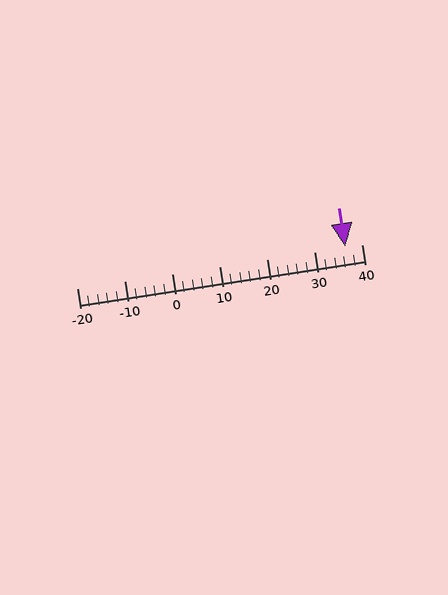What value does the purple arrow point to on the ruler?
The purple arrow points to approximately 36.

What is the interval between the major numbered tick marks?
The major tick marks are spaced 10 units apart.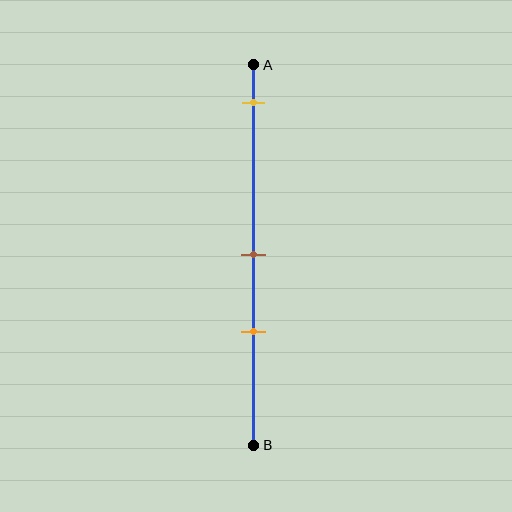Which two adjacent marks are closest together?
The brown and orange marks are the closest adjacent pair.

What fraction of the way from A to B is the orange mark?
The orange mark is approximately 70% (0.7) of the way from A to B.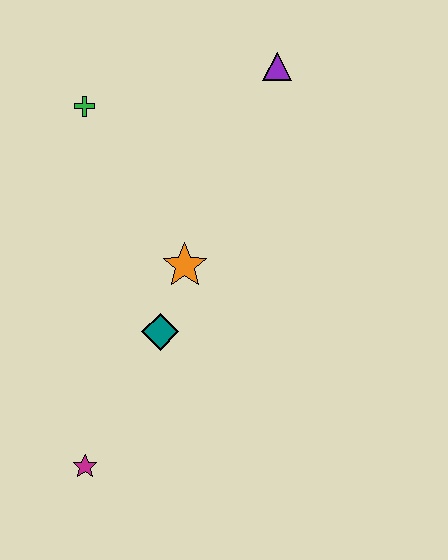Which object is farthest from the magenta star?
The purple triangle is farthest from the magenta star.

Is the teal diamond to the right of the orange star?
No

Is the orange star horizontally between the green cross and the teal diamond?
No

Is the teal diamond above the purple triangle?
No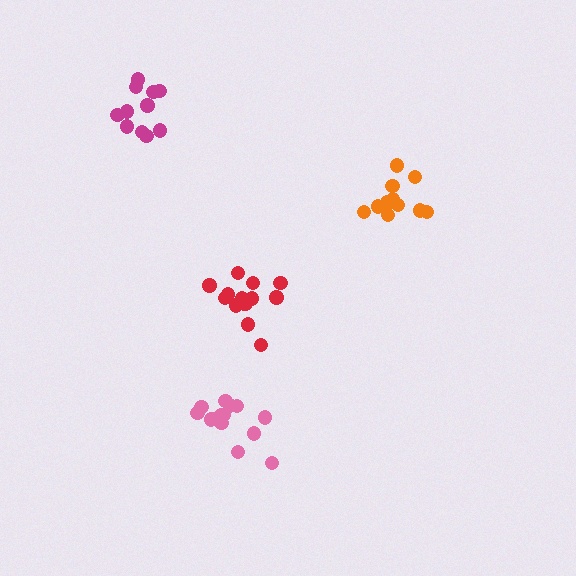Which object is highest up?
The magenta cluster is topmost.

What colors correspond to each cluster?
The clusters are colored: magenta, pink, red, orange.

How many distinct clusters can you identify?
There are 4 distinct clusters.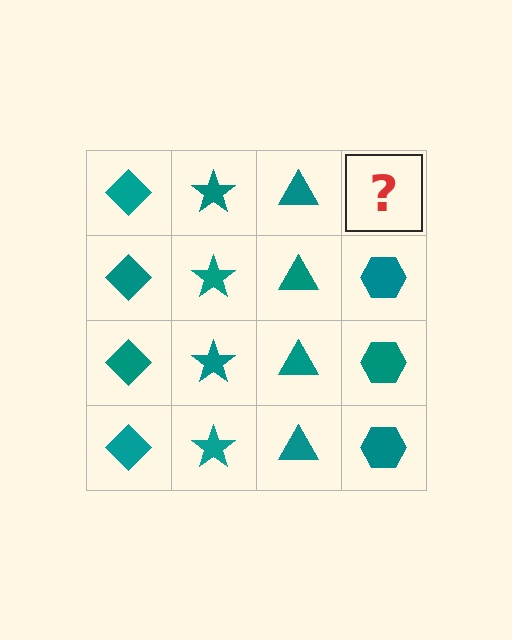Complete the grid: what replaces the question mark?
The question mark should be replaced with a teal hexagon.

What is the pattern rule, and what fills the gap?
The rule is that each column has a consistent shape. The gap should be filled with a teal hexagon.